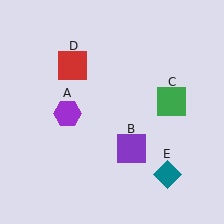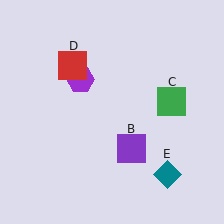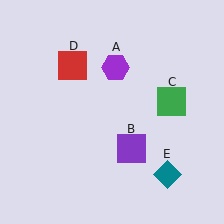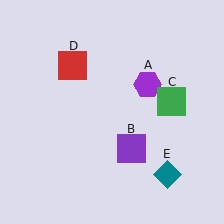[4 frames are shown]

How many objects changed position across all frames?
1 object changed position: purple hexagon (object A).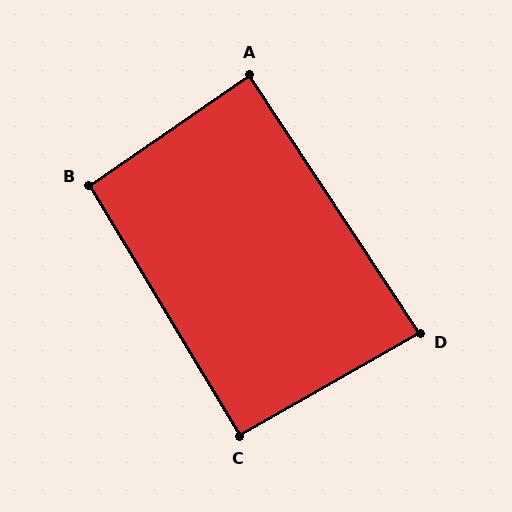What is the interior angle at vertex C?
Approximately 91 degrees (approximately right).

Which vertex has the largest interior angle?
B, at approximately 94 degrees.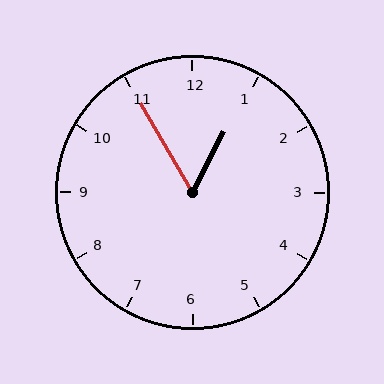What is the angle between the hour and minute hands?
Approximately 58 degrees.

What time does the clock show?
12:55.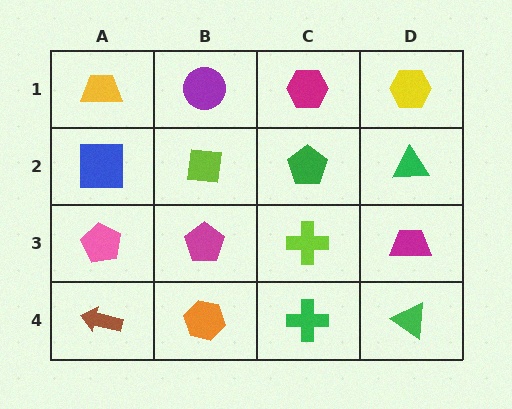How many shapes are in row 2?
4 shapes.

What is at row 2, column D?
A green triangle.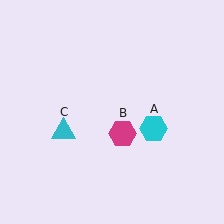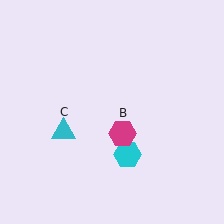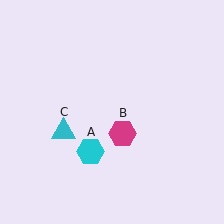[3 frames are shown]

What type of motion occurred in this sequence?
The cyan hexagon (object A) rotated clockwise around the center of the scene.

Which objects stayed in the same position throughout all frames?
Magenta hexagon (object B) and cyan triangle (object C) remained stationary.